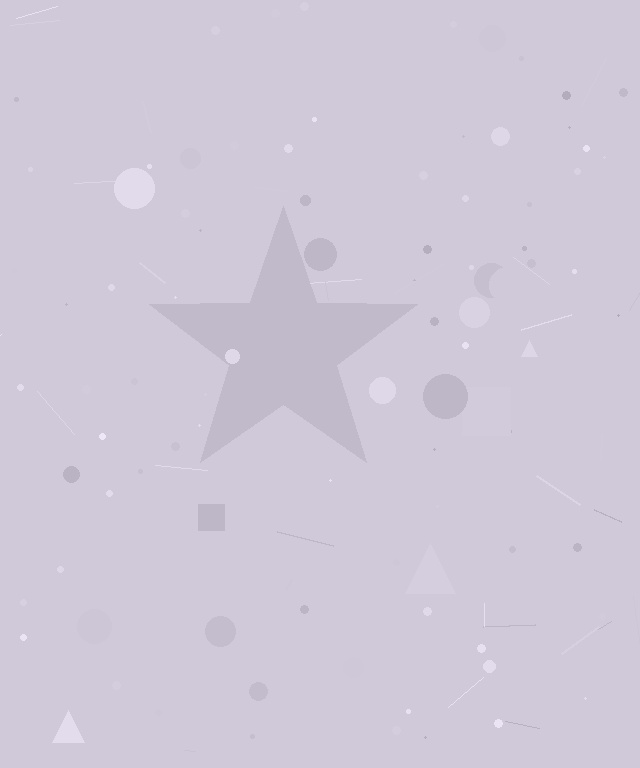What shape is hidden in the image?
A star is hidden in the image.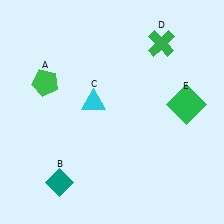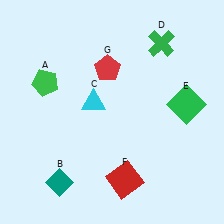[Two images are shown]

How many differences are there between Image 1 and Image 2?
There are 2 differences between the two images.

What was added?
A red square (F), a red pentagon (G) were added in Image 2.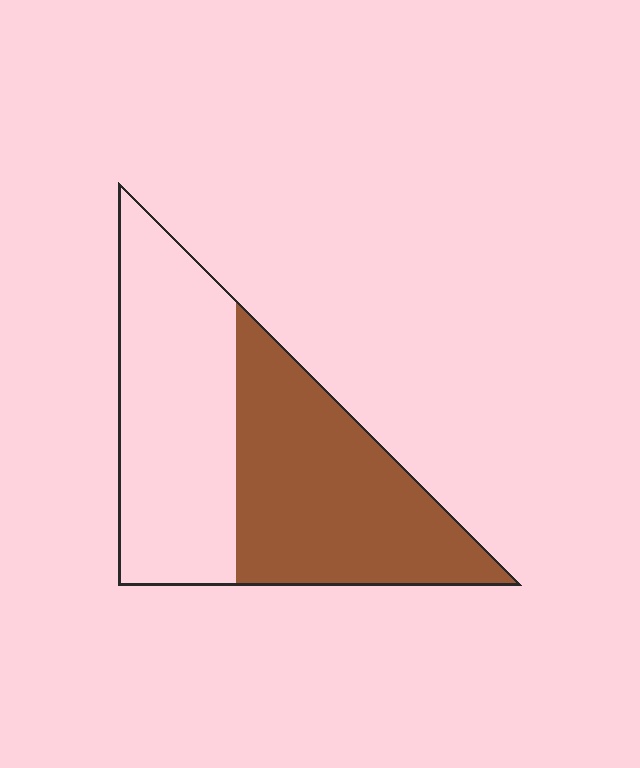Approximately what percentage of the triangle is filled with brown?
Approximately 50%.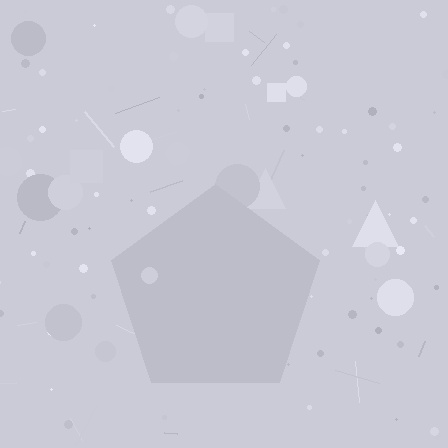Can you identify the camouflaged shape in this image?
The camouflaged shape is a pentagon.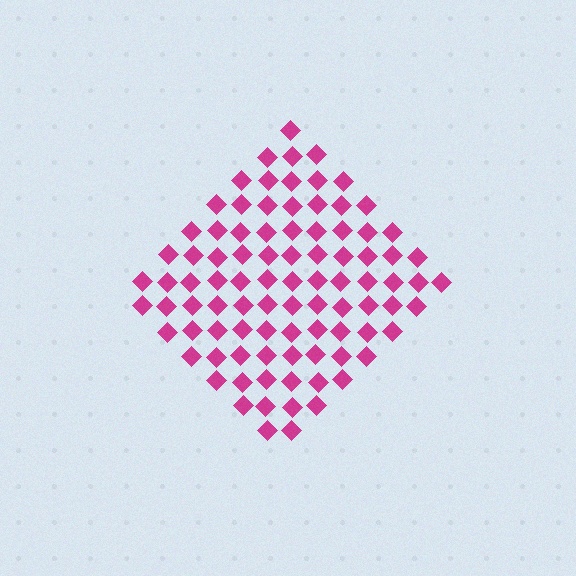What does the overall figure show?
The overall figure shows a diamond.